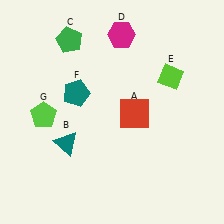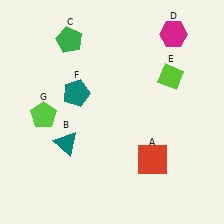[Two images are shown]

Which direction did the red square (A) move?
The red square (A) moved down.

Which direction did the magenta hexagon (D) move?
The magenta hexagon (D) moved right.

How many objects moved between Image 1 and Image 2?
2 objects moved between the two images.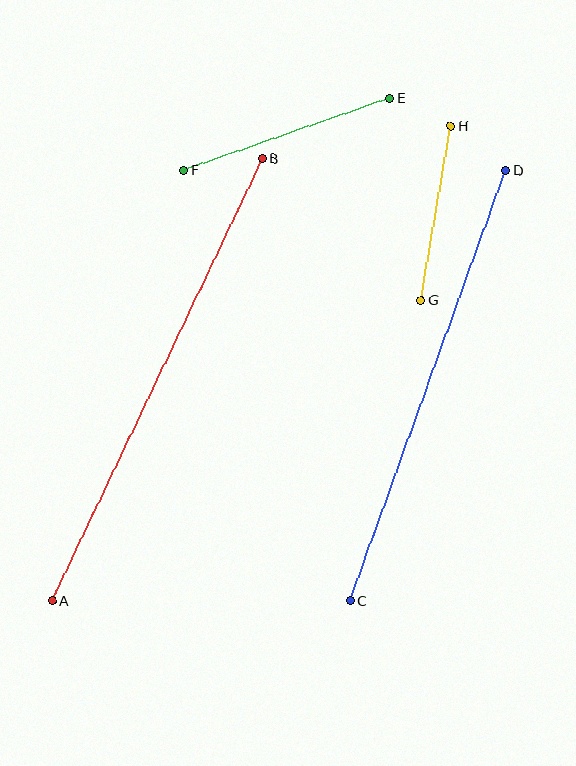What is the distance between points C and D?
The distance is approximately 458 pixels.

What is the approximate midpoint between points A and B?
The midpoint is at approximately (157, 380) pixels.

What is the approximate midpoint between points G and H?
The midpoint is at approximately (436, 213) pixels.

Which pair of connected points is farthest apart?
Points A and B are farthest apart.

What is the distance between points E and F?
The distance is approximately 219 pixels.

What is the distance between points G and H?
The distance is approximately 177 pixels.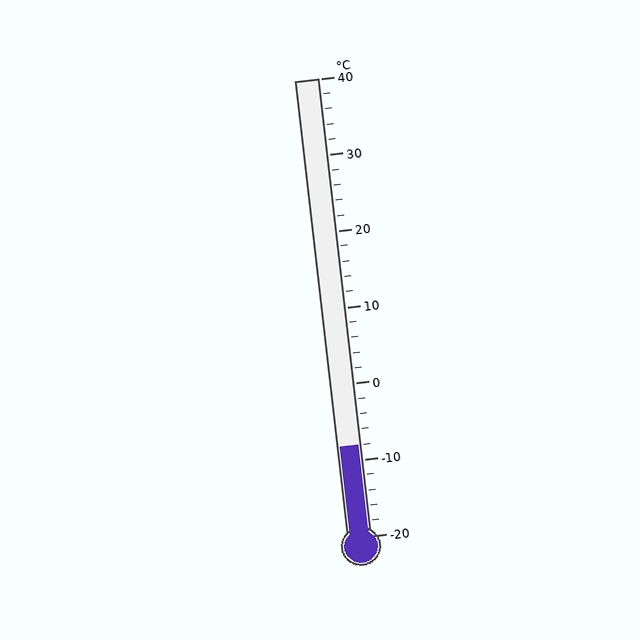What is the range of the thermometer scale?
The thermometer scale ranges from -20°C to 40°C.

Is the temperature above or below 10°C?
The temperature is below 10°C.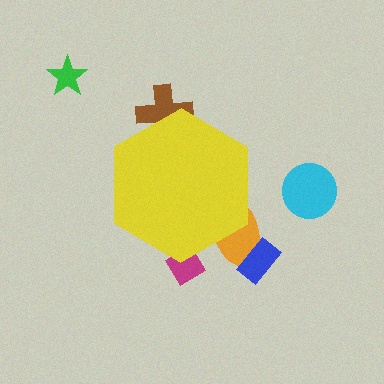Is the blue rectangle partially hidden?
No, the blue rectangle is fully visible.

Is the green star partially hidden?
No, the green star is fully visible.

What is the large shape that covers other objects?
A yellow hexagon.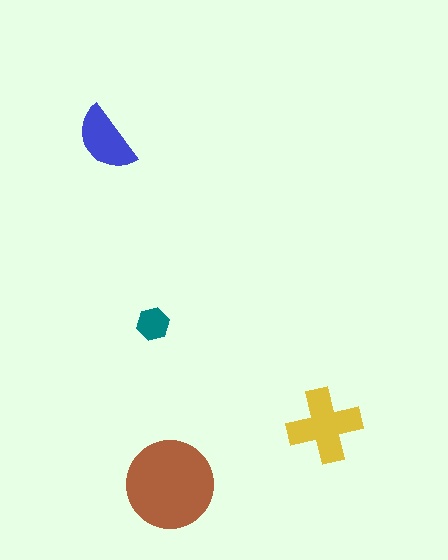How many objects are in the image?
There are 4 objects in the image.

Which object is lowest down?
The brown circle is bottommost.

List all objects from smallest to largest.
The teal hexagon, the blue semicircle, the yellow cross, the brown circle.